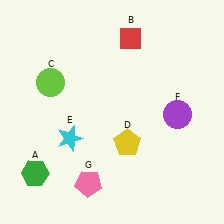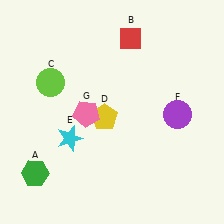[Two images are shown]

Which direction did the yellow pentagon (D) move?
The yellow pentagon (D) moved up.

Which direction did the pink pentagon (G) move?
The pink pentagon (G) moved up.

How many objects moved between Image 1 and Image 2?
2 objects moved between the two images.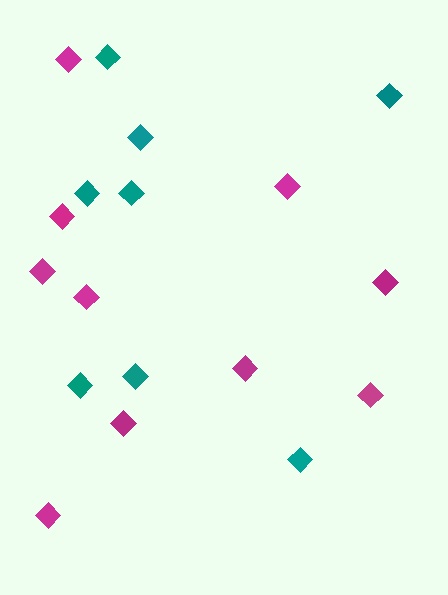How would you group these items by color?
There are 2 groups: one group of magenta diamonds (10) and one group of teal diamonds (8).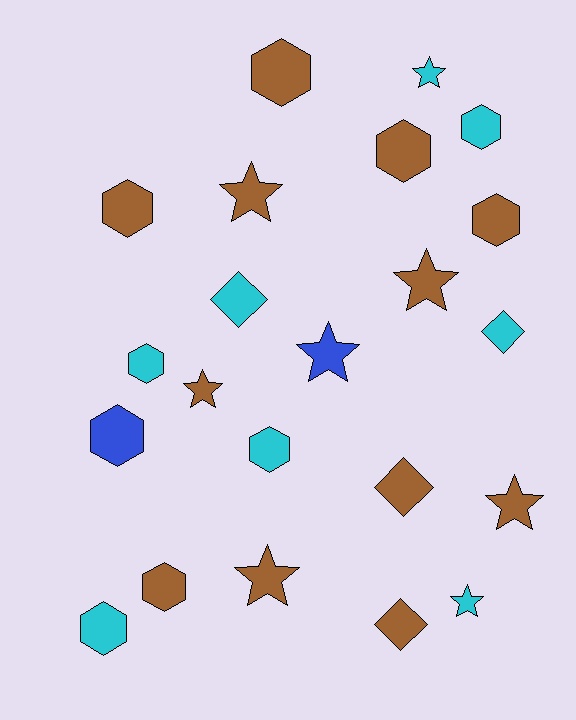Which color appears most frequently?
Brown, with 12 objects.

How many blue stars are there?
There is 1 blue star.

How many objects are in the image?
There are 22 objects.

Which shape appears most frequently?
Hexagon, with 10 objects.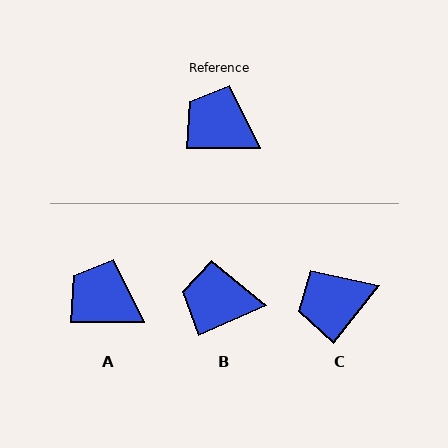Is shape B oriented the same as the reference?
No, it is off by about 24 degrees.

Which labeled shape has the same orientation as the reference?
A.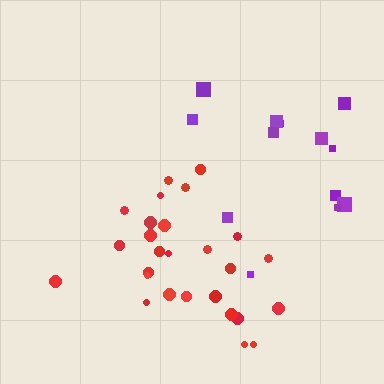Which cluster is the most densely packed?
Red.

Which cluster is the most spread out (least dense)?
Purple.